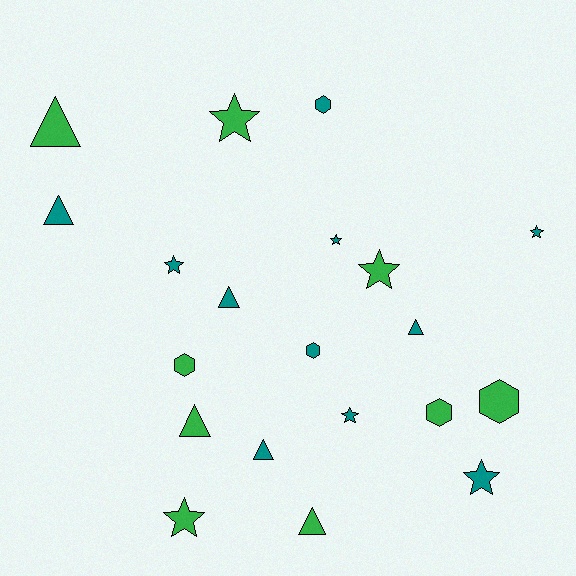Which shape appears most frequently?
Star, with 8 objects.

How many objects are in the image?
There are 20 objects.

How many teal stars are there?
There are 5 teal stars.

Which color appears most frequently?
Teal, with 11 objects.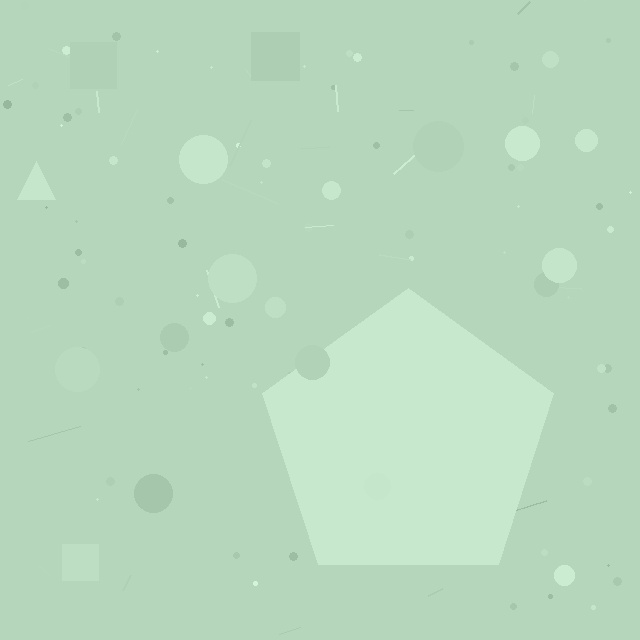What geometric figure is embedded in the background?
A pentagon is embedded in the background.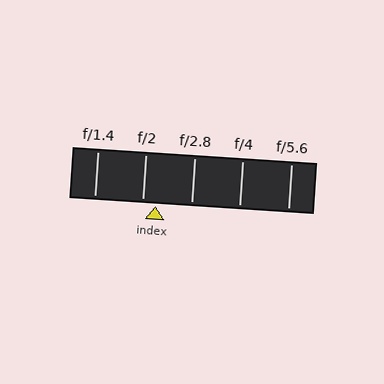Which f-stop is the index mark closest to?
The index mark is closest to f/2.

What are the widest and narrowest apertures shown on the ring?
The widest aperture shown is f/1.4 and the narrowest is f/5.6.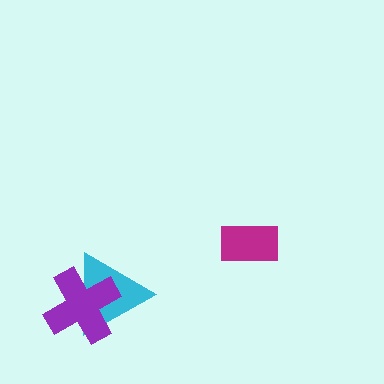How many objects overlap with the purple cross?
1 object overlaps with the purple cross.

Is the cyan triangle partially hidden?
Yes, it is partially covered by another shape.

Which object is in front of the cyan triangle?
The purple cross is in front of the cyan triangle.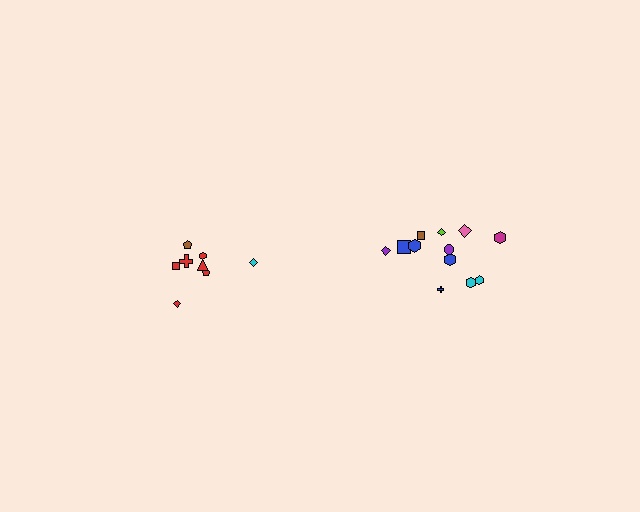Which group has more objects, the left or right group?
The right group.